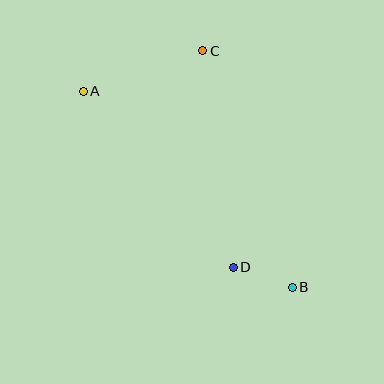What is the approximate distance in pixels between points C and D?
The distance between C and D is approximately 219 pixels.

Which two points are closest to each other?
Points B and D are closest to each other.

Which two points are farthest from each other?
Points A and B are farthest from each other.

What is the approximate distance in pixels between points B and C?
The distance between B and C is approximately 253 pixels.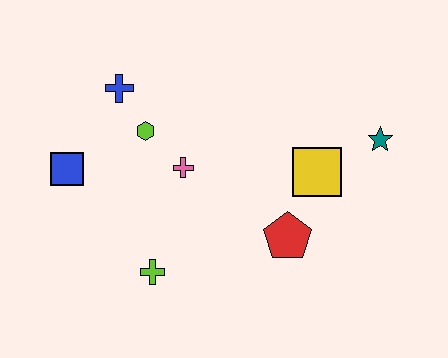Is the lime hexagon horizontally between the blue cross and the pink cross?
Yes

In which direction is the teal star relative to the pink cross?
The teal star is to the right of the pink cross.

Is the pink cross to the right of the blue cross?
Yes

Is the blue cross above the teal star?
Yes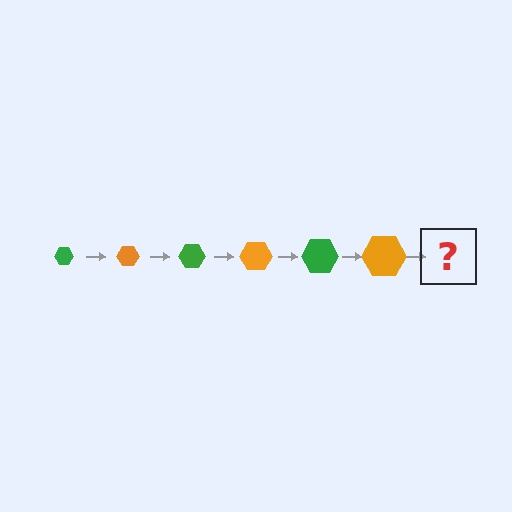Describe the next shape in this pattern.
It should be a green hexagon, larger than the previous one.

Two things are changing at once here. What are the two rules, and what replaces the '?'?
The two rules are that the hexagon grows larger each step and the color cycles through green and orange. The '?' should be a green hexagon, larger than the previous one.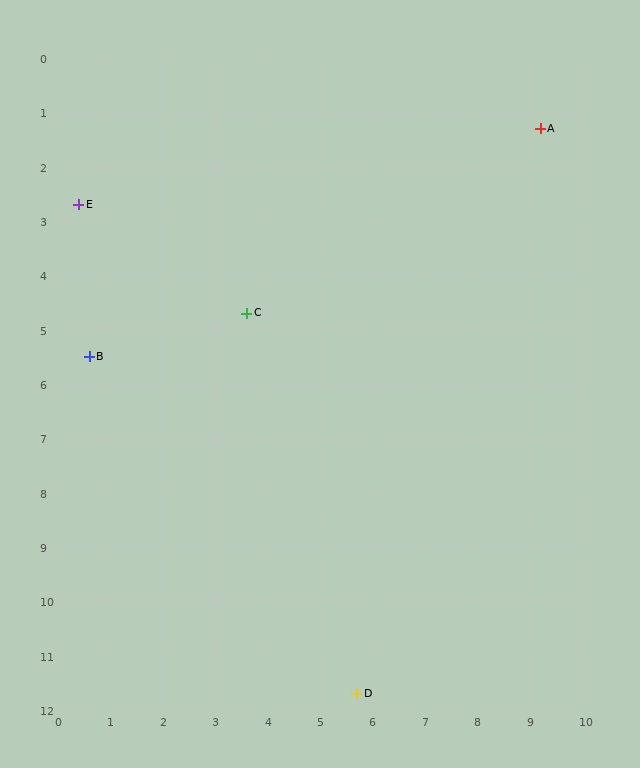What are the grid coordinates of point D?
Point D is at approximately (5.7, 11.7).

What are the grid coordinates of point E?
Point E is at approximately (0.4, 2.7).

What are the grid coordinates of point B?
Point B is at approximately (0.6, 5.5).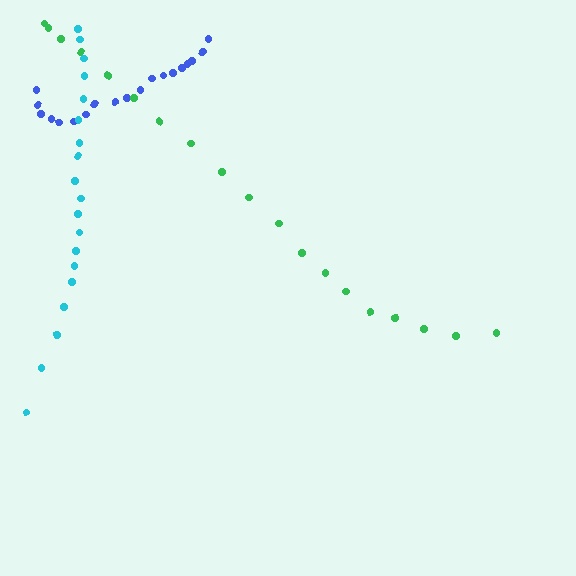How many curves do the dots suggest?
There are 3 distinct paths.